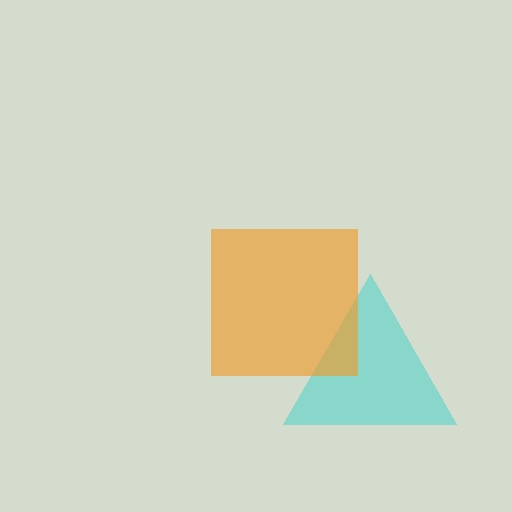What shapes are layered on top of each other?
The layered shapes are: a cyan triangle, an orange square.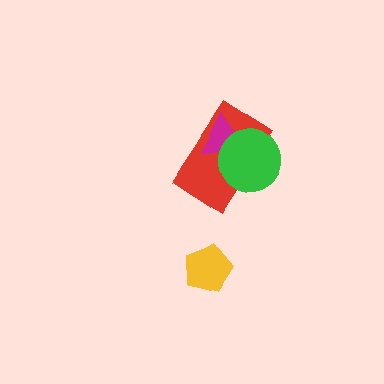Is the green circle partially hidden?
No, no other shape covers it.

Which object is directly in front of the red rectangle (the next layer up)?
The magenta triangle is directly in front of the red rectangle.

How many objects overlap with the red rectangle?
2 objects overlap with the red rectangle.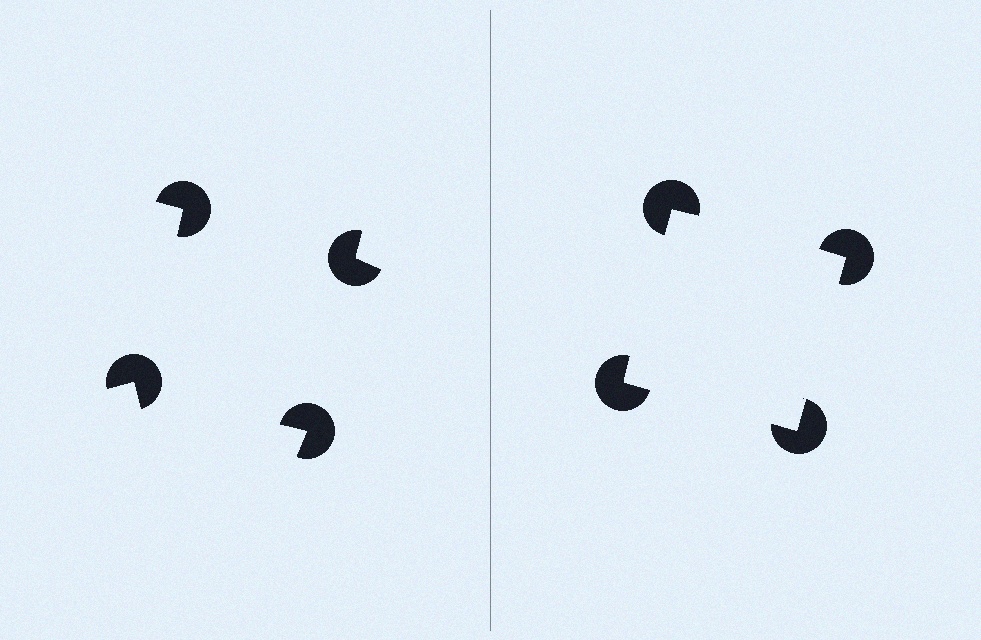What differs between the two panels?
The pac-man discs are positioned identically on both sides; only the wedge orientations differ. On the right they align to a square; on the left they are misaligned.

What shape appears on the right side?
An illusory square.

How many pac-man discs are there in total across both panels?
8 — 4 on each side.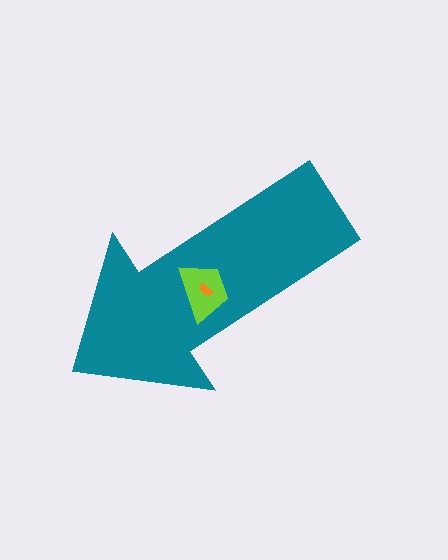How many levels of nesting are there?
3.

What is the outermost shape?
The teal arrow.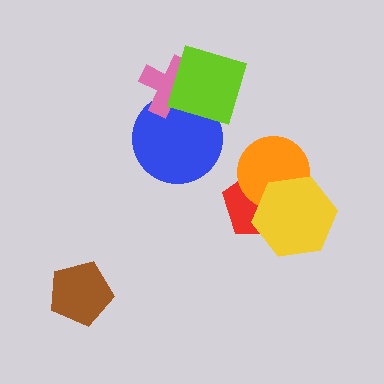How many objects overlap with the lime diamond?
2 objects overlap with the lime diamond.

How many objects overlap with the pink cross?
2 objects overlap with the pink cross.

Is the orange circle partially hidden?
Yes, it is partially covered by another shape.